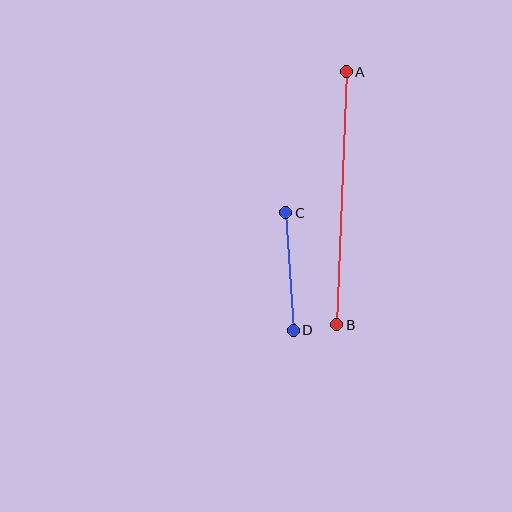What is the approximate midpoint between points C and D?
The midpoint is at approximately (289, 271) pixels.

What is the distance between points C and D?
The distance is approximately 118 pixels.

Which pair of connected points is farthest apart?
Points A and B are farthest apart.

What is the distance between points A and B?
The distance is approximately 253 pixels.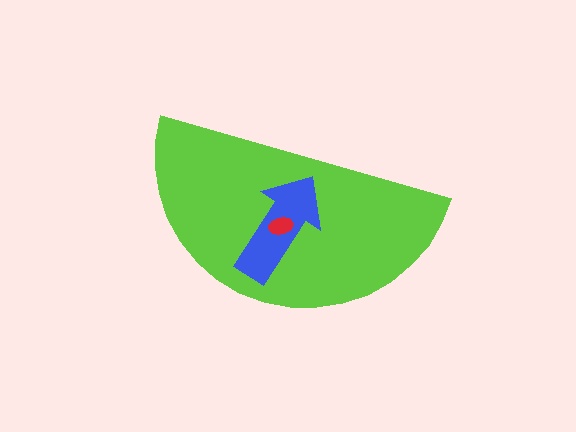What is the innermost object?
The red ellipse.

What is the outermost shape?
The lime semicircle.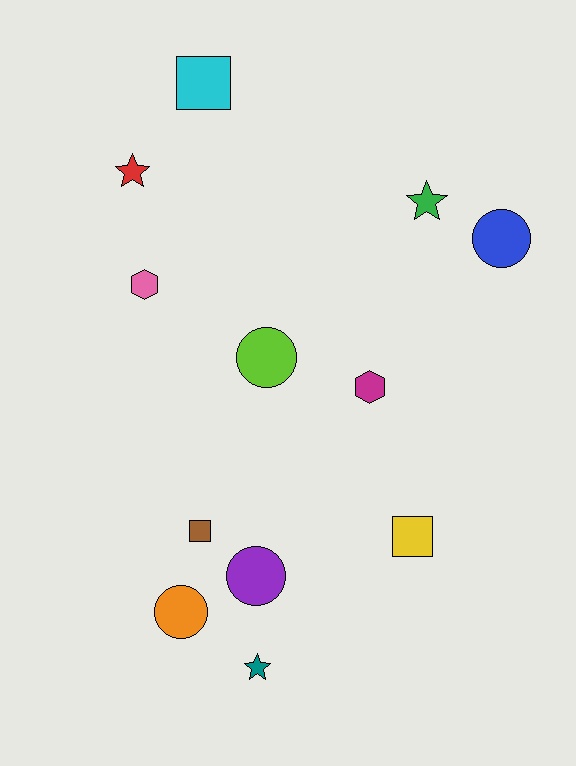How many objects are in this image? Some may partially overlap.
There are 12 objects.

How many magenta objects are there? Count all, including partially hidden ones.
There is 1 magenta object.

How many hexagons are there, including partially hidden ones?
There are 2 hexagons.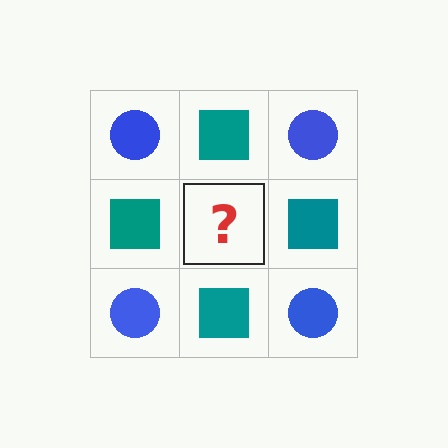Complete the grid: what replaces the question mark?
The question mark should be replaced with a blue circle.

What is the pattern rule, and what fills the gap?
The rule is that it alternates blue circle and teal square in a checkerboard pattern. The gap should be filled with a blue circle.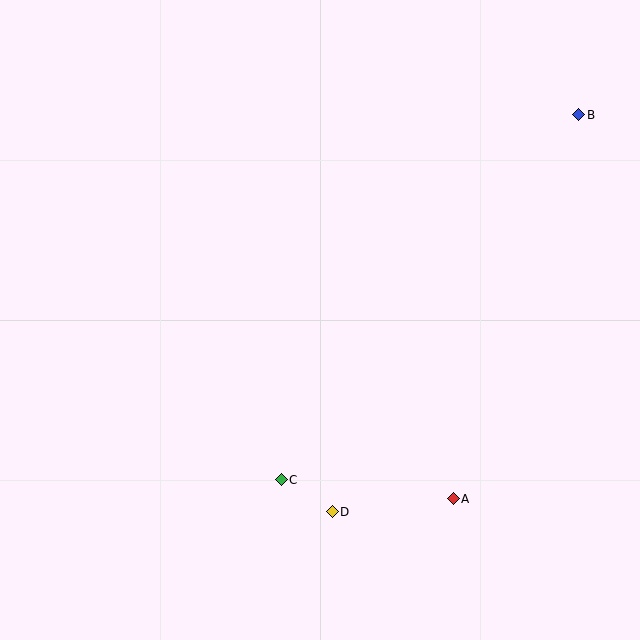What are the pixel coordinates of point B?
Point B is at (579, 115).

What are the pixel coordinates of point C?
Point C is at (281, 480).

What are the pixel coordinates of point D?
Point D is at (332, 512).